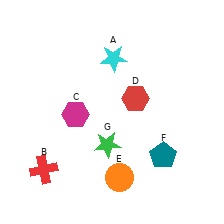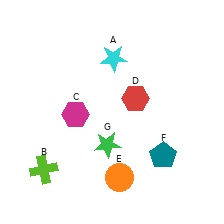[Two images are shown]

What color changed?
The cross (B) changed from red in Image 1 to lime in Image 2.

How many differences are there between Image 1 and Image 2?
There is 1 difference between the two images.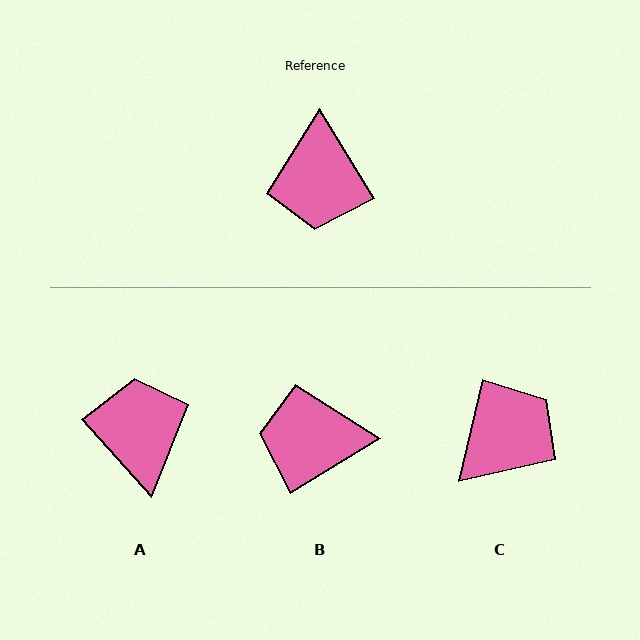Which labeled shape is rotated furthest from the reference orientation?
A, about 170 degrees away.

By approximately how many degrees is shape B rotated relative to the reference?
Approximately 90 degrees clockwise.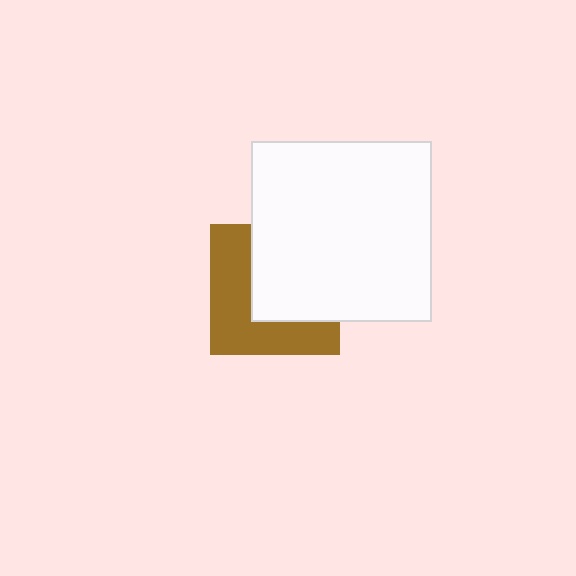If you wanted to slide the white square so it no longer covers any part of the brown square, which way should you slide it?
Slide it toward the upper-right — that is the most direct way to separate the two shapes.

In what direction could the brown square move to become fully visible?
The brown square could move toward the lower-left. That would shift it out from behind the white square entirely.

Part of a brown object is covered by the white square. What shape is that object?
It is a square.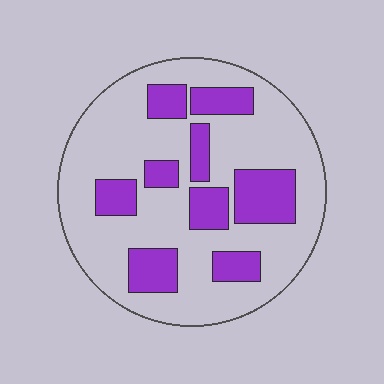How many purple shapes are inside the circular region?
9.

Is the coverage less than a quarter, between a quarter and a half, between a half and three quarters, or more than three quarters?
Between a quarter and a half.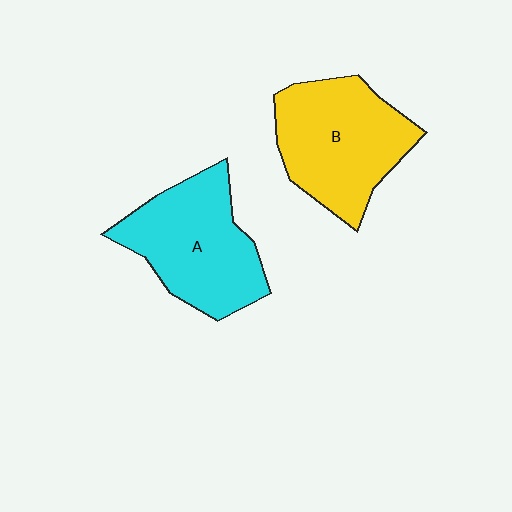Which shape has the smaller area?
Shape A (cyan).